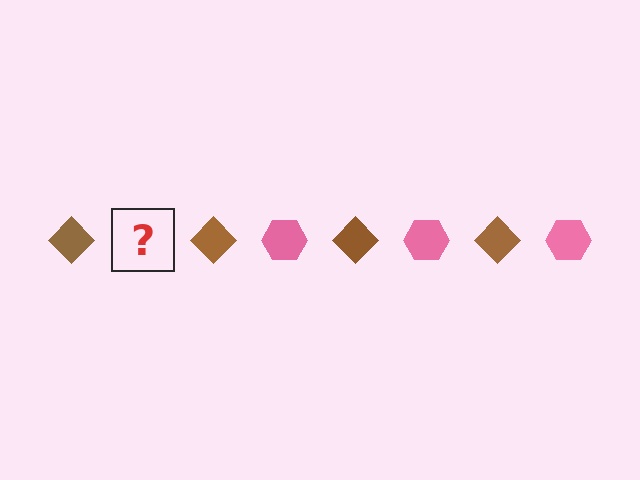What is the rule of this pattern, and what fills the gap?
The rule is that the pattern alternates between brown diamond and pink hexagon. The gap should be filled with a pink hexagon.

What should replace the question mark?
The question mark should be replaced with a pink hexagon.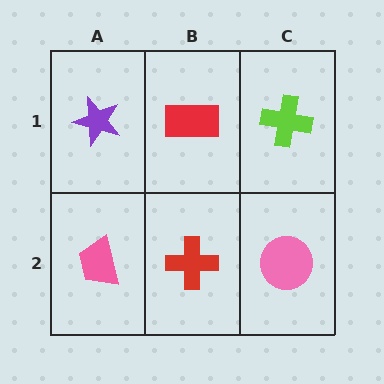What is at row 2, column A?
A pink trapezoid.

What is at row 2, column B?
A red cross.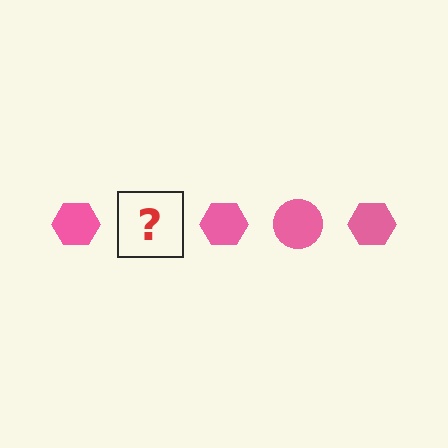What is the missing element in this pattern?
The missing element is a pink circle.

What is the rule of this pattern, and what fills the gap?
The rule is that the pattern cycles through hexagon, circle shapes in pink. The gap should be filled with a pink circle.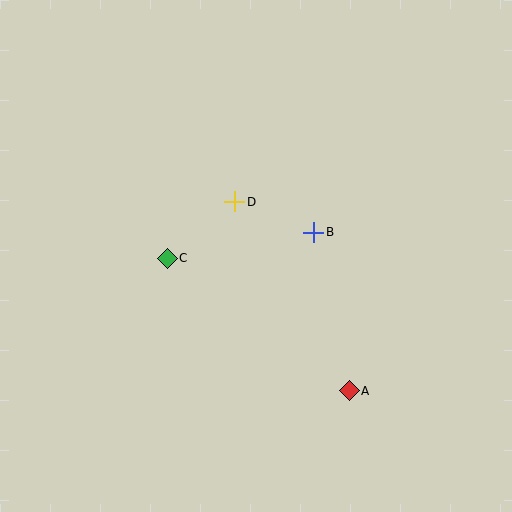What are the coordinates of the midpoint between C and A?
The midpoint between C and A is at (258, 325).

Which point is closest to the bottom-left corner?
Point C is closest to the bottom-left corner.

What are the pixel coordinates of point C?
Point C is at (167, 258).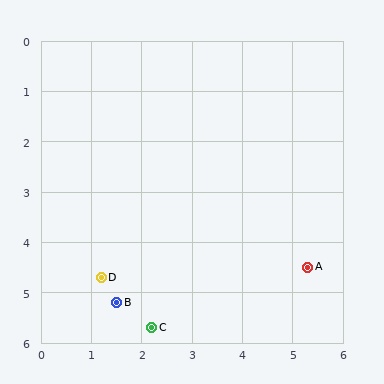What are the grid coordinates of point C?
Point C is at approximately (2.2, 5.7).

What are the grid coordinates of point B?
Point B is at approximately (1.5, 5.2).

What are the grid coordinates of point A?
Point A is at approximately (5.3, 4.5).